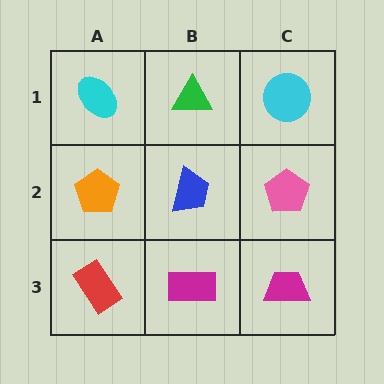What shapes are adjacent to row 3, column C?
A pink pentagon (row 2, column C), a magenta rectangle (row 3, column B).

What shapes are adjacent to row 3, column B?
A blue trapezoid (row 2, column B), a red rectangle (row 3, column A), a magenta trapezoid (row 3, column C).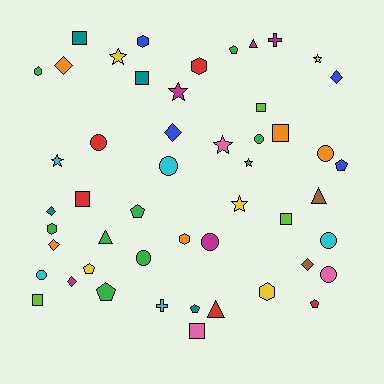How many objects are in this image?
There are 50 objects.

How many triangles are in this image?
There are 4 triangles.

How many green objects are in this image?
There are 9 green objects.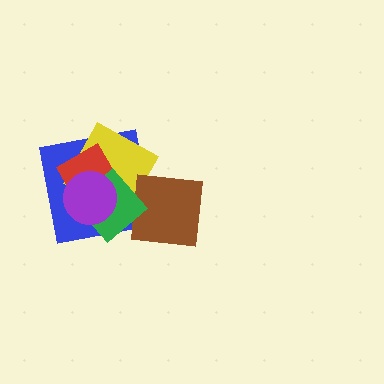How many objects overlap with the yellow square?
4 objects overlap with the yellow square.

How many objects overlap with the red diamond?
4 objects overlap with the red diamond.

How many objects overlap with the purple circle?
4 objects overlap with the purple circle.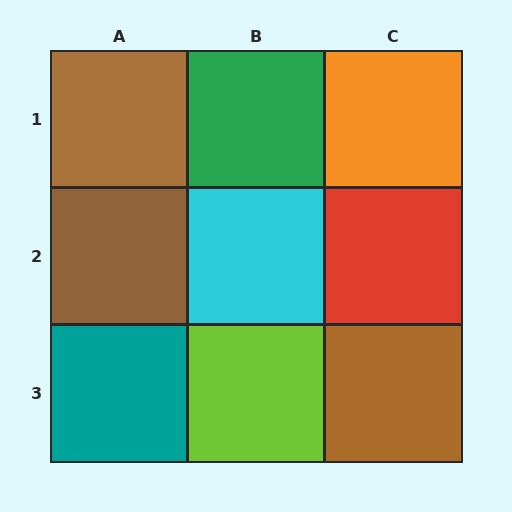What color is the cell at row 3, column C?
Brown.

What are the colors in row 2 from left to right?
Brown, cyan, red.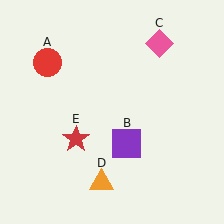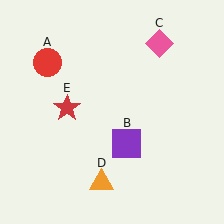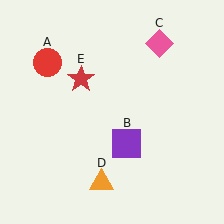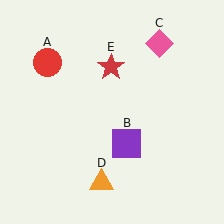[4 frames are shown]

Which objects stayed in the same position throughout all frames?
Red circle (object A) and purple square (object B) and pink diamond (object C) and orange triangle (object D) remained stationary.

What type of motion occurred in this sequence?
The red star (object E) rotated clockwise around the center of the scene.